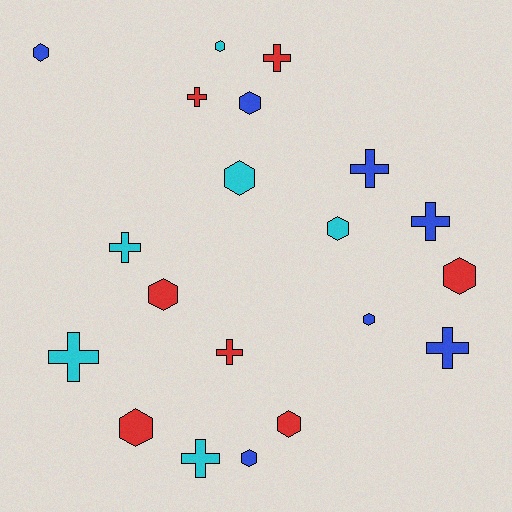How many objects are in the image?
There are 20 objects.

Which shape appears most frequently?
Hexagon, with 11 objects.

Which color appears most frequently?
Red, with 7 objects.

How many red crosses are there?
There are 3 red crosses.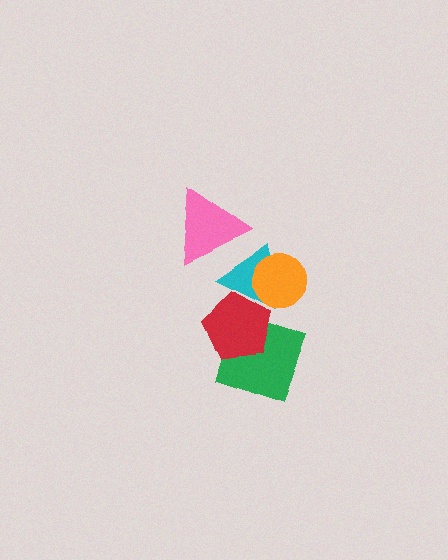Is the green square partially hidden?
Yes, it is partially covered by another shape.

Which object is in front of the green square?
The red pentagon is in front of the green square.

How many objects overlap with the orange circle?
1 object overlaps with the orange circle.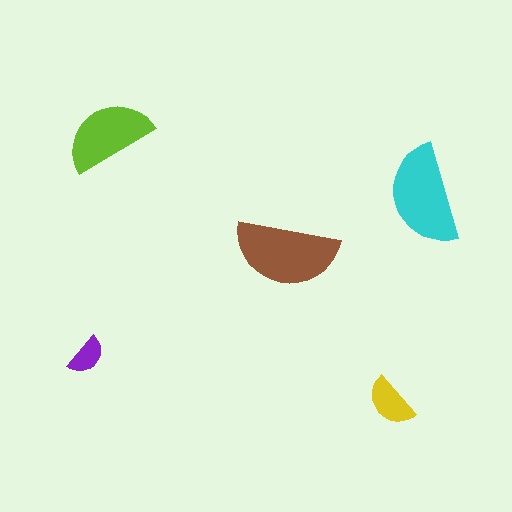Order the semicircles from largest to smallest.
the brown one, the cyan one, the lime one, the yellow one, the purple one.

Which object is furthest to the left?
The purple semicircle is leftmost.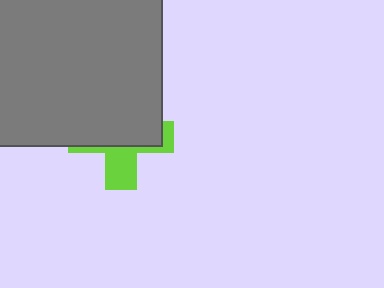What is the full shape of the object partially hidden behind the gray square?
The partially hidden object is a lime cross.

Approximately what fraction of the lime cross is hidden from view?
Roughly 64% of the lime cross is hidden behind the gray square.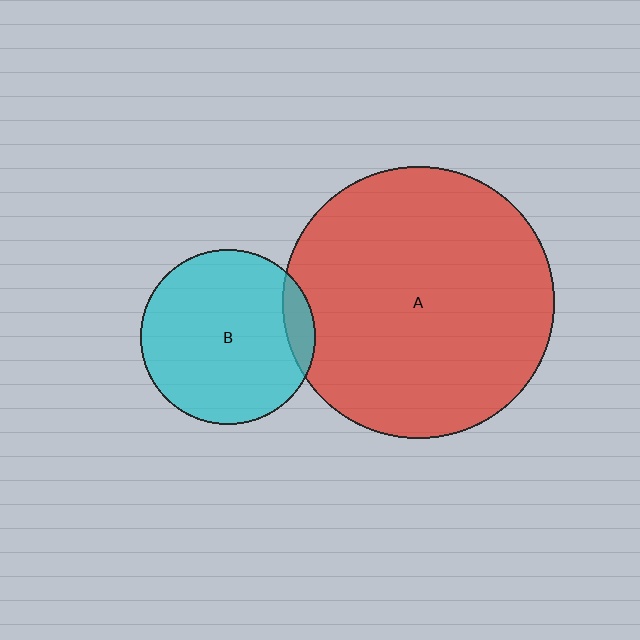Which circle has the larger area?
Circle A (red).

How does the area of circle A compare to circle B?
Approximately 2.4 times.